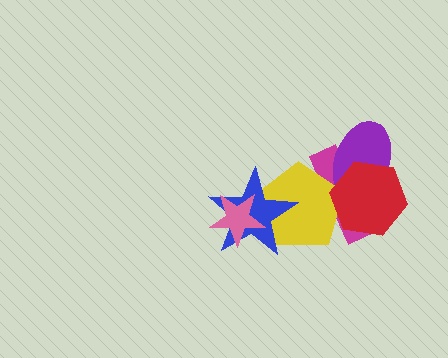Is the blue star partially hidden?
Yes, it is partially covered by another shape.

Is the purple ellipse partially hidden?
Yes, it is partially covered by another shape.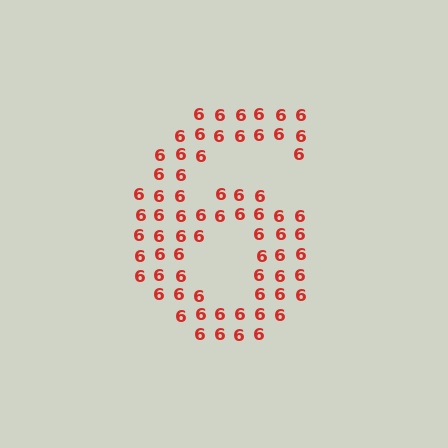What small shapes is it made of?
It is made of small digit 6's.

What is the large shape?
The large shape is the digit 6.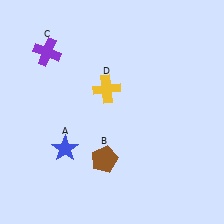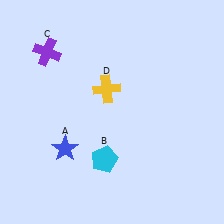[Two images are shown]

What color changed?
The pentagon (B) changed from brown in Image 1 to cyan in Image 2.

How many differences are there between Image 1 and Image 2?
There is 1 difference between the two images.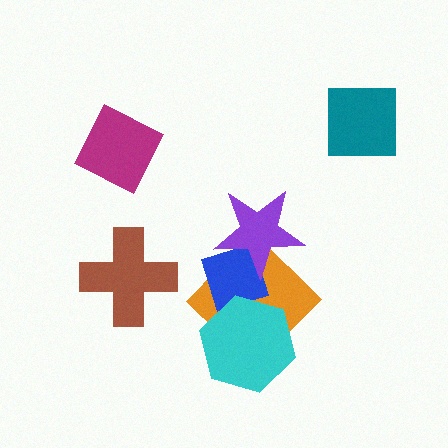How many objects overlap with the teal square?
0 objects overlap with the teal square.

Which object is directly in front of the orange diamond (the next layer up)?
The blue square is directly in front of the orange diamond.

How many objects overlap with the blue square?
3 objects overlap with the blue square.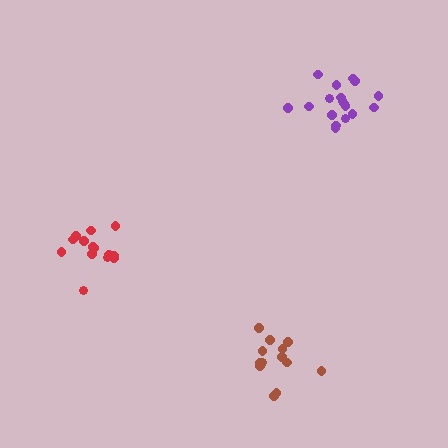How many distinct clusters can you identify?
There are 3 distinct clusters.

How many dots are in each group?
Group 1: 13 dots, Group 2: 14 dots, Group 3: 18 dots (45 total).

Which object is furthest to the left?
The red cluster is leftmost.